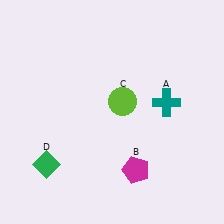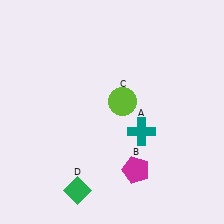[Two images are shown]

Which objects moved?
The objects that moved are: the teal cross (A), the green diamond (D).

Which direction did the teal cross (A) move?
The teal cross (A) moved down.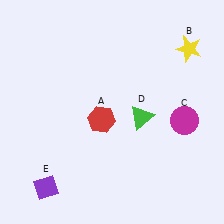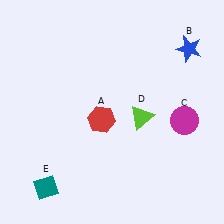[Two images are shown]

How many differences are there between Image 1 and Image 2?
There are 3 differences between the two images.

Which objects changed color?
B changed from yellow to blue. D changed from green to lime. E changed from purple to teal.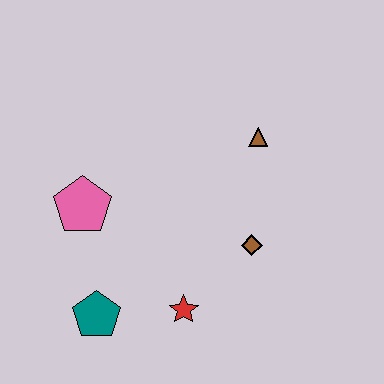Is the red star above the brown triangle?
No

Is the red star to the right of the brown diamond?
No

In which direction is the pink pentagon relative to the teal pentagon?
The pink pentagon is above the teal pentagon.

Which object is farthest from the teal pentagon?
The brown triangle is farthest from the teal pentagon.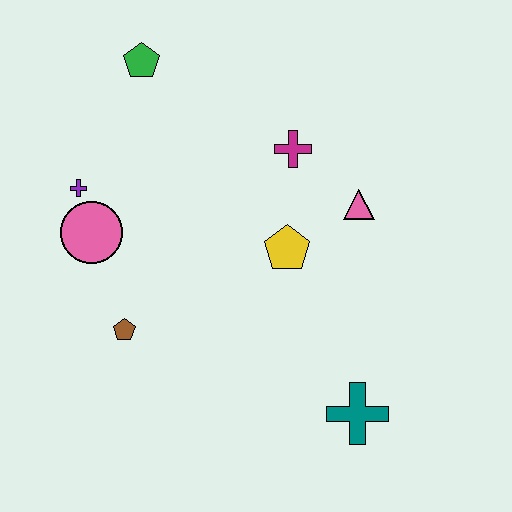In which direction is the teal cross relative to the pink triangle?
The teal cross is below the pink triangle.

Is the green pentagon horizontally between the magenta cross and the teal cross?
No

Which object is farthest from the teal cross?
The green pentagon is farthest from the teal cross.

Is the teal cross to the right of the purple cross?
Yes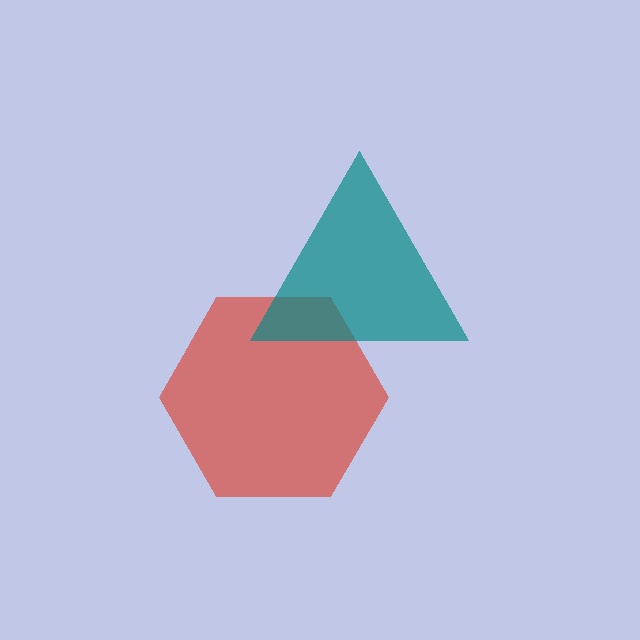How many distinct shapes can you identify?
There are 2 distinct shapes: a red hexagon, a teal triangle.